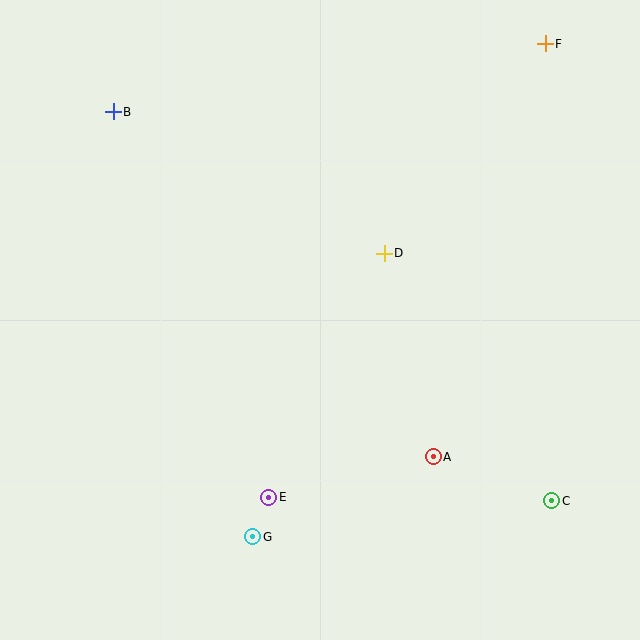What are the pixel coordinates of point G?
Point G is at (253, 537).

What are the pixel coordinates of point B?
Point B is at (113, 112).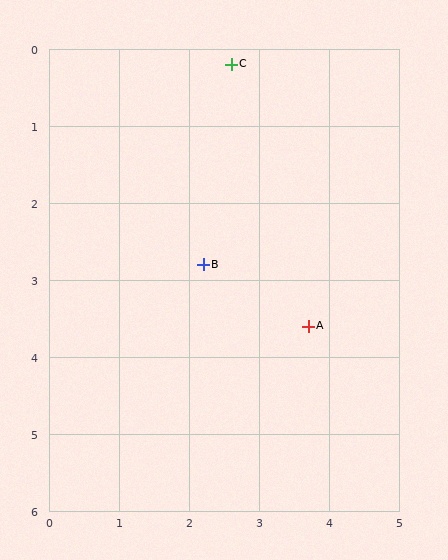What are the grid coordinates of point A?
Point A is at approximately (3.7, 3.6).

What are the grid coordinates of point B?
Point B is at approximately (2.2, 2.8).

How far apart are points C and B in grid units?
Points C and B are about 2.6 grid units apart.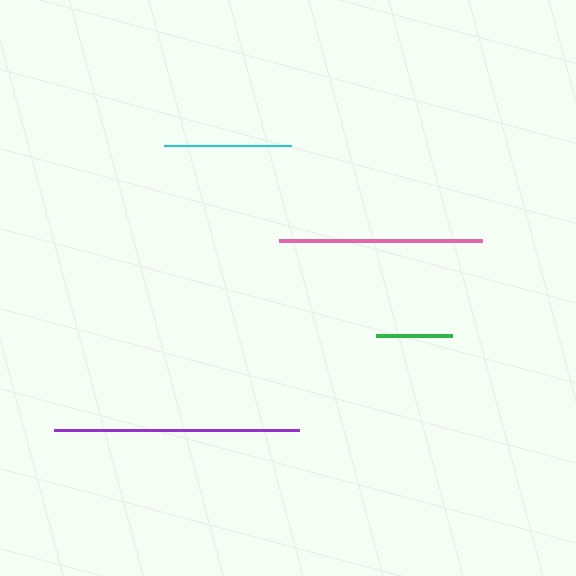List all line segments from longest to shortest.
From longest to shortest: purple, pink, cyan, green.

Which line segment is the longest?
The purple line is the longest at approximately 245 pixels.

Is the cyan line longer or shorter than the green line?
The cyan line is longer than the green line.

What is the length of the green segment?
The green segment is approximately 76 pixels long.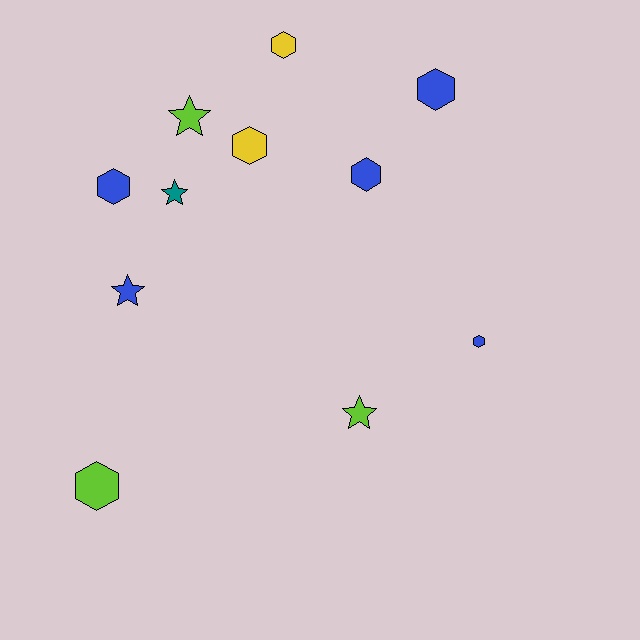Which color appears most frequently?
Blue, with 5 objects.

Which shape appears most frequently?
Hexagon, with 7 objects.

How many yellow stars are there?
There are no yellow stars.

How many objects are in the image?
There are 11 objects.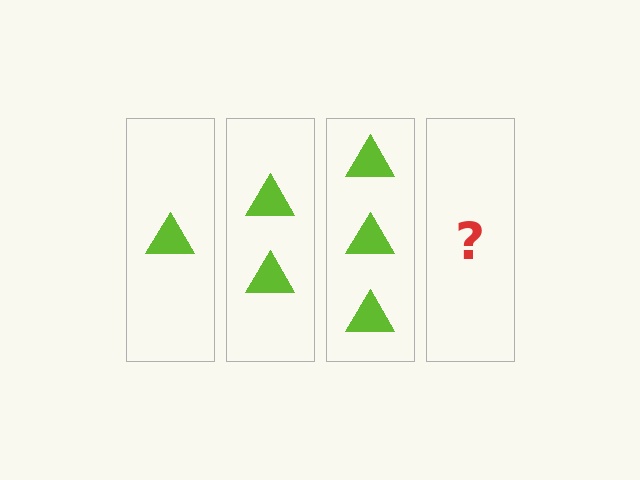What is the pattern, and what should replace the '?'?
The pattern is that each step adds one more triangle. The '?' should be 4 triangles.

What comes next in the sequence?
The next element should be 4 triangles.